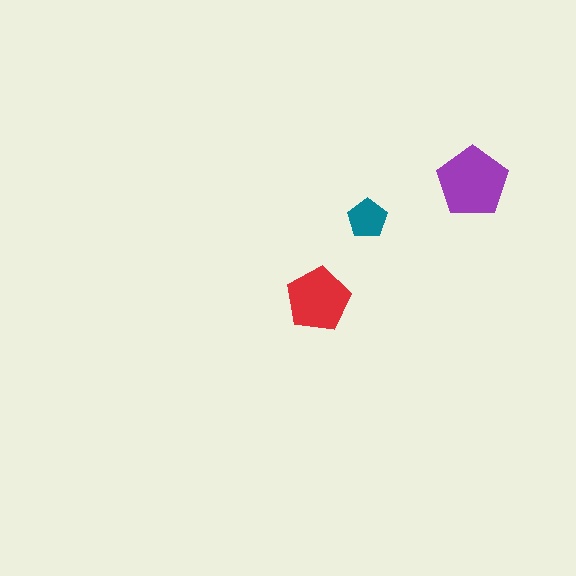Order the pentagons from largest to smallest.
the purple one, the red one, the teal one.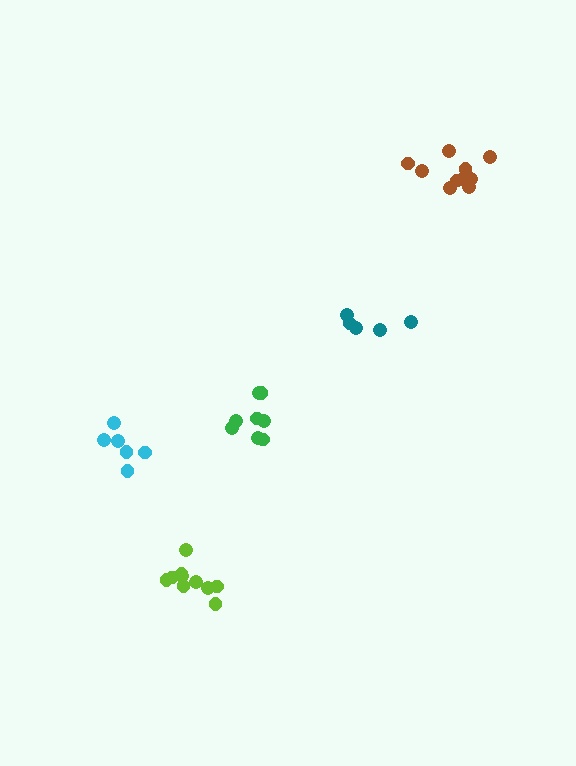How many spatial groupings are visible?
There are 5 spatial groupings.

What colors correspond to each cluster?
The clusters are colored: lime, teal, green, brown, cyan.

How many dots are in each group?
Group 1: 10 dots, Group 2: 5 dots, Group 3: 8 dots, Group 4: 10 dots, Group 5: 6 dots (39 total).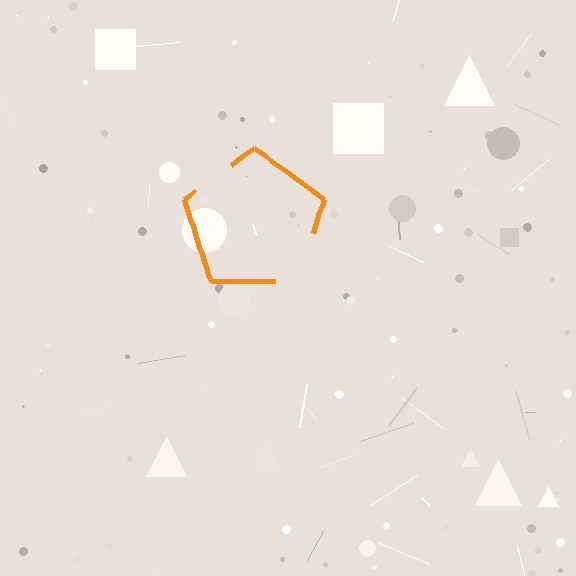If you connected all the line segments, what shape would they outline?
They would outline a pentagon.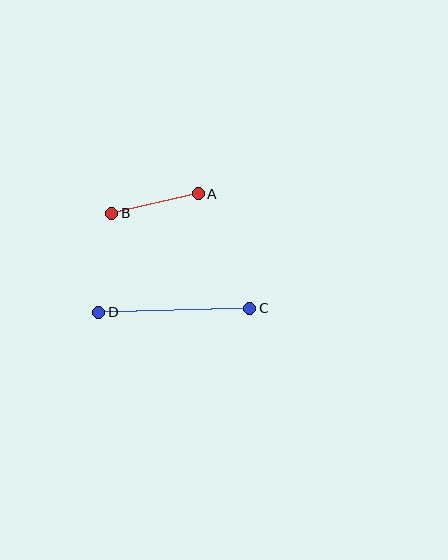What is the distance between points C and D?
The distance is approximately 151 pixels.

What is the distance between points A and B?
The distance is approximately 89 pixels.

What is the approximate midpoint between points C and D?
The midpoint is at approximately (174, 310) pixels.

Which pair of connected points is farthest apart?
Points C and D are farthest apart.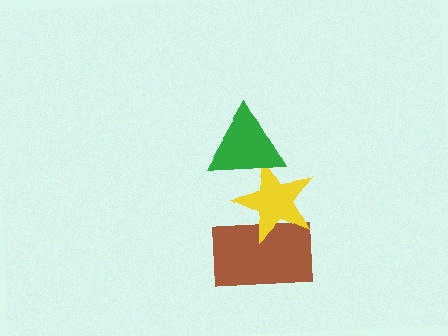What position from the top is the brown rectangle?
The brown rectangle is 3rd from the top.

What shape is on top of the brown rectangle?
The yellow star is on top of the brown rectangle.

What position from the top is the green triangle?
The green triangle is 1st from the top.